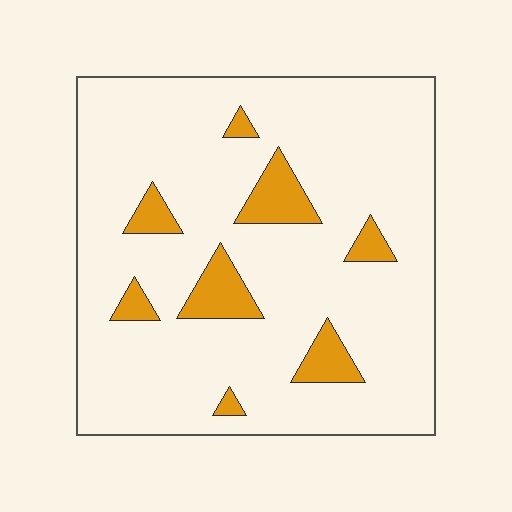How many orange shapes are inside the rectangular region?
8.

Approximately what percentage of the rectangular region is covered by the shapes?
Approximately 10%.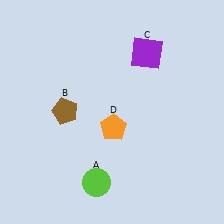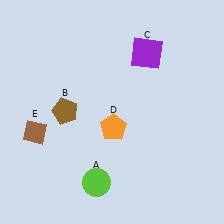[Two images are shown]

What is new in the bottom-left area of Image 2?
A brown diamond (E) was added in the bottom-left area of Image 2.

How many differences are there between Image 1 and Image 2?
There is 1 difference between the two images.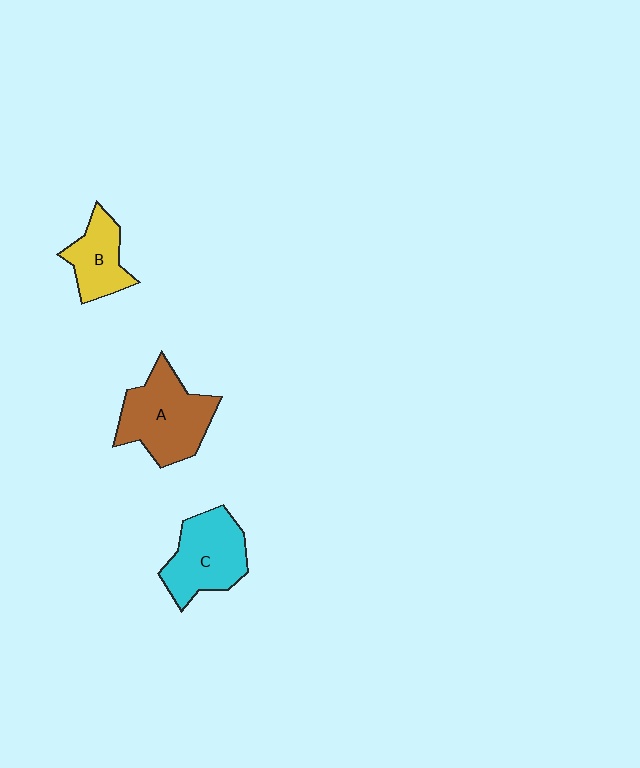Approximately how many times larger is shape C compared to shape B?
Approximately 1.4 times.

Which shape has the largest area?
Shape A (brown).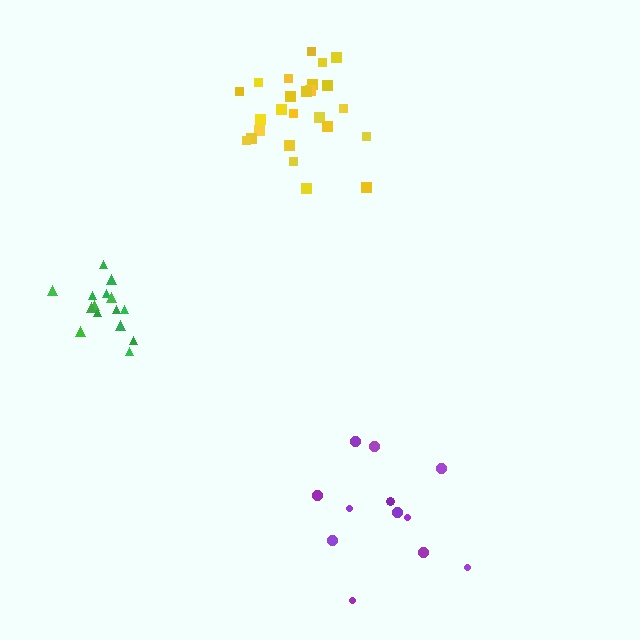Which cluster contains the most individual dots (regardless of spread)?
Yellow (25).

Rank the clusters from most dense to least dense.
yellow, green, purple.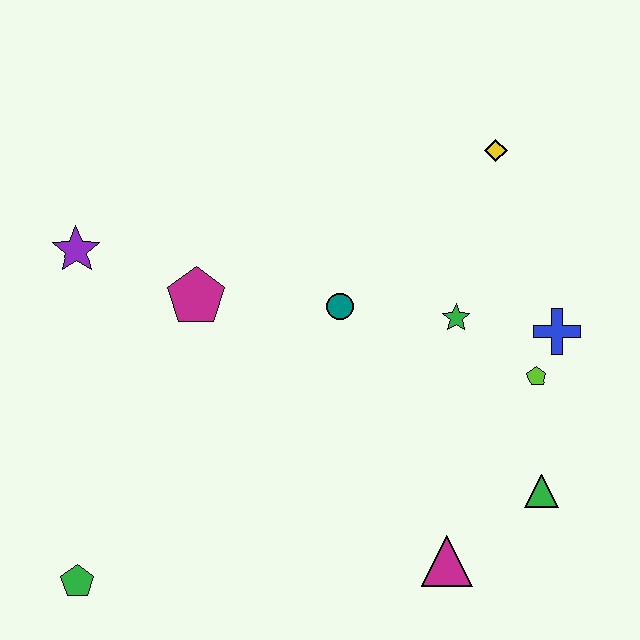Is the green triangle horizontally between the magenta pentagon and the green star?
No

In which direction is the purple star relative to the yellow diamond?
The purple star is to the left of the yellow diamond.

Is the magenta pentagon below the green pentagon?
No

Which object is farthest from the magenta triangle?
The purple star is farthest from the magenta triangle.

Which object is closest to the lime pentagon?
The blue cross is closest to the lime pentagon.